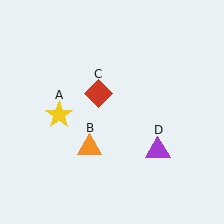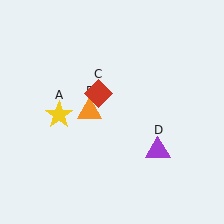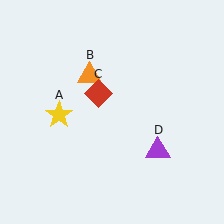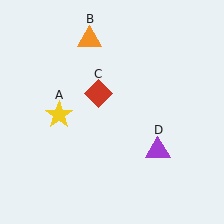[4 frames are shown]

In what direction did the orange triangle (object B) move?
The orange triangle (object B) moved up.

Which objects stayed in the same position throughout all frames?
Yellow star (object A) and red diamond (object C) and purple triangle (object D) remained stationary.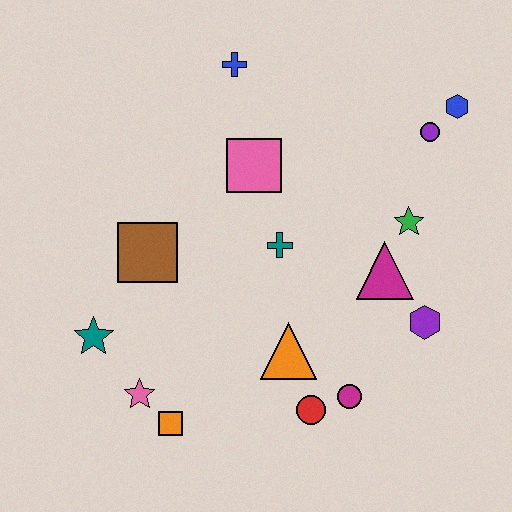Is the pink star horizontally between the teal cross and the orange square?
No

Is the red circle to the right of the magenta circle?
No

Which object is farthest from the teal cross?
The blue hexagon is farthest from the teal cross.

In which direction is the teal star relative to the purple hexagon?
The teal star is to the left of the purple hexagon.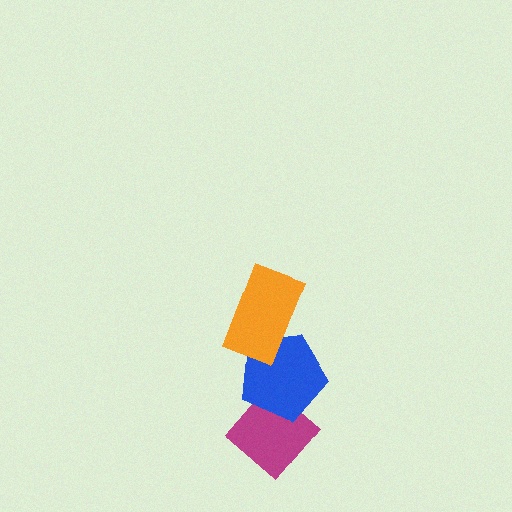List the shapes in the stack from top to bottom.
From top to bottom: the orange rectangle, the blue pentagon, the magenta diamond.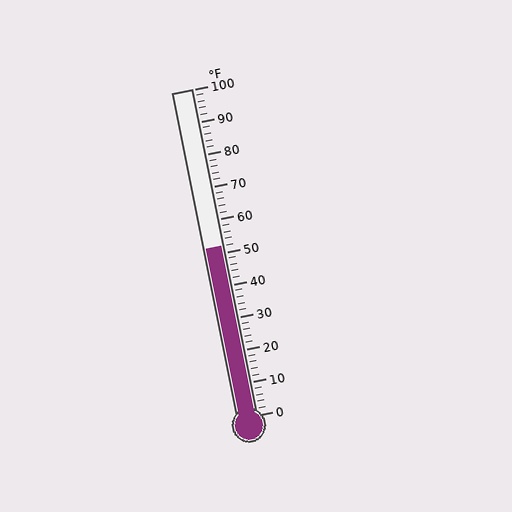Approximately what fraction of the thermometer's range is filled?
The thermometer is filled to approximately 50% of its range.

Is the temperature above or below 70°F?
The temperature is below 70°F.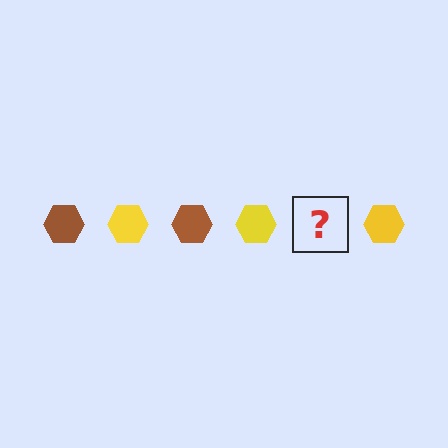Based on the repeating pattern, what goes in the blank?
The blank should be a brown hexagon.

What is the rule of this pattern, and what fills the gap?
The rule is that the pattern cycles through brown, yellow hexagons. The gap should be filled with a brown hexagon.